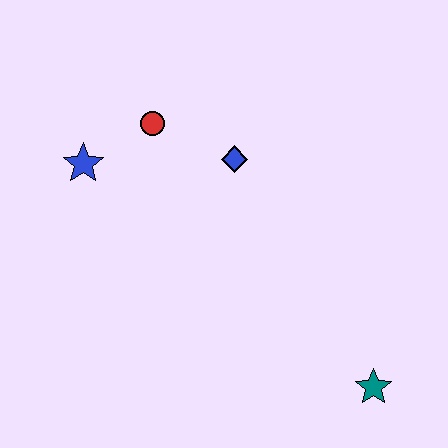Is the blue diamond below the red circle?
Yes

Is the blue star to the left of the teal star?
Yes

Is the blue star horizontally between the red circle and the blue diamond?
No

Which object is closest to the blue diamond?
The red circle is closest to the blue diamond.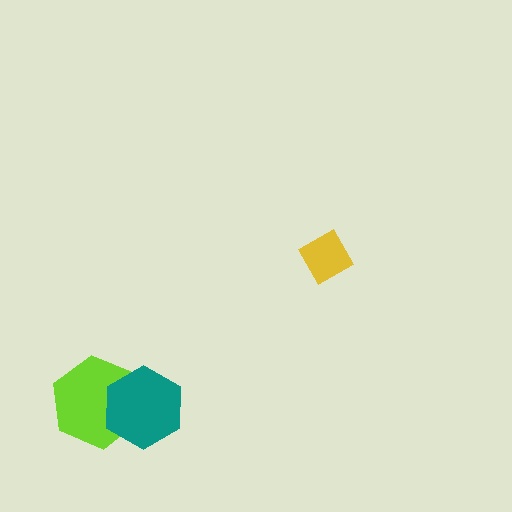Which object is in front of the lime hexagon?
The teal hexagon is in front of the lime hexagon.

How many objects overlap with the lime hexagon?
1 object overlaps with the lime hexagon.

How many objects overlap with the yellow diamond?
0 objects overlap with the yellow diamond.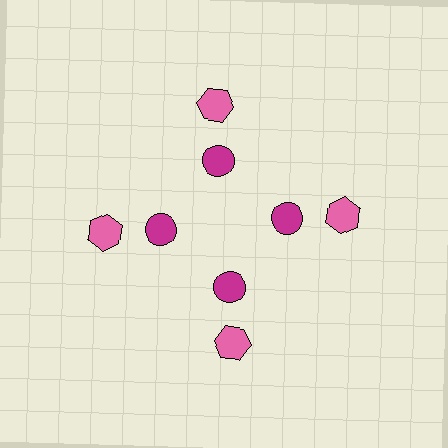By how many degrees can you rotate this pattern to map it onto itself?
The pattern maps onto itself every 90 degrees of rotation.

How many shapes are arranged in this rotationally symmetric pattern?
There are 8 shapes, arranged in 4 groups of 2.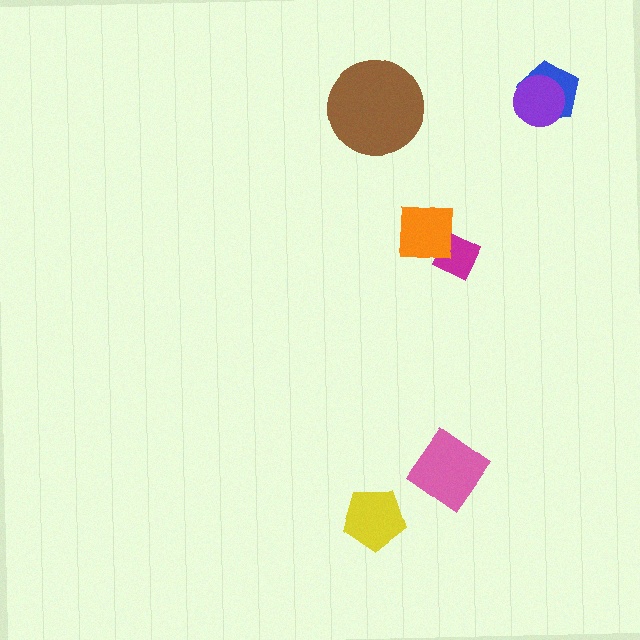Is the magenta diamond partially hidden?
Yes, it is partially covered by another shape.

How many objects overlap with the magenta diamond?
1 object overlaps with the magenta diamond.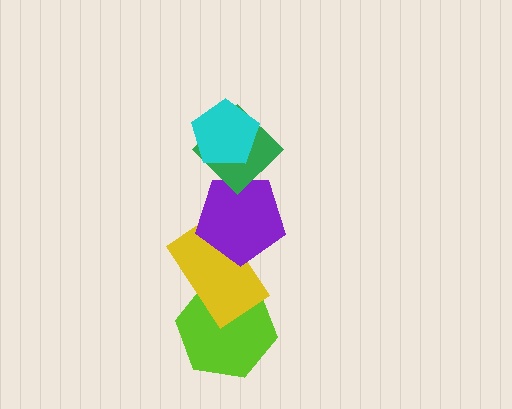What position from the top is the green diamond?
The green diamond is 2nd from the top.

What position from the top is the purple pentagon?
The purple pentagon is 3rd from the top.